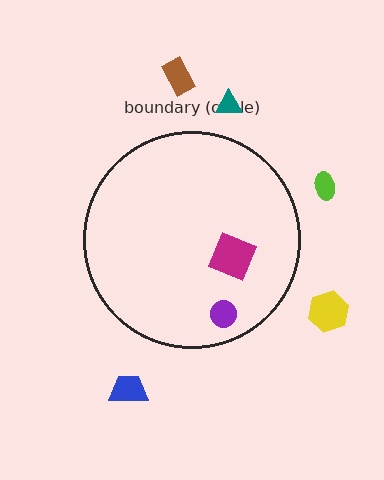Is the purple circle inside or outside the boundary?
Inside.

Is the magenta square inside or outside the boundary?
Inside.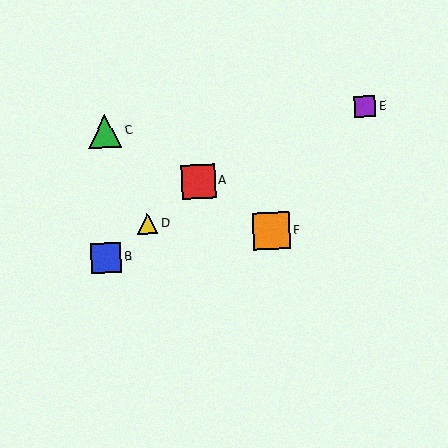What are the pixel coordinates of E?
Object E is at (365, 107).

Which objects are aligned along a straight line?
Objects A, B, D are aligned along a straight line.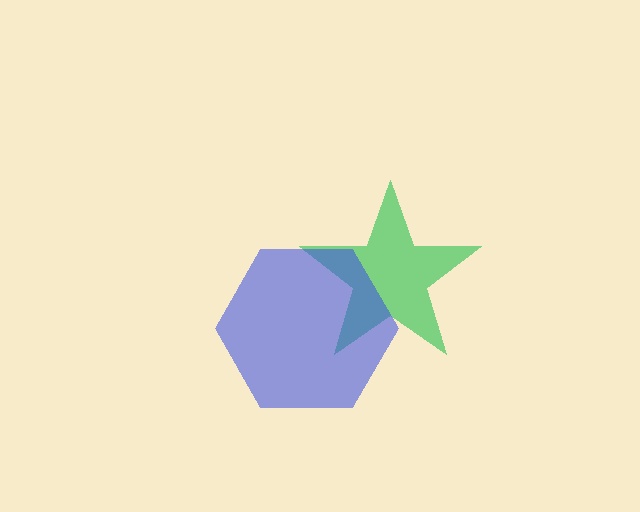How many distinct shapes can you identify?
There are 2 distinct shapes: a green star, a blue hexagon.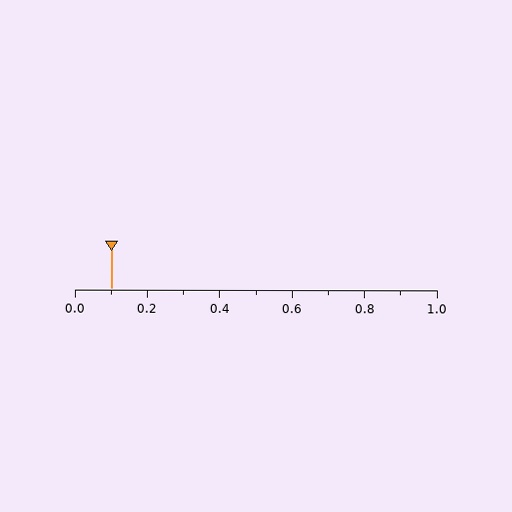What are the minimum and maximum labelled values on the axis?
The axis runs from 0.0 to 1.0.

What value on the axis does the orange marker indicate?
The marker indicates approximately 0.1.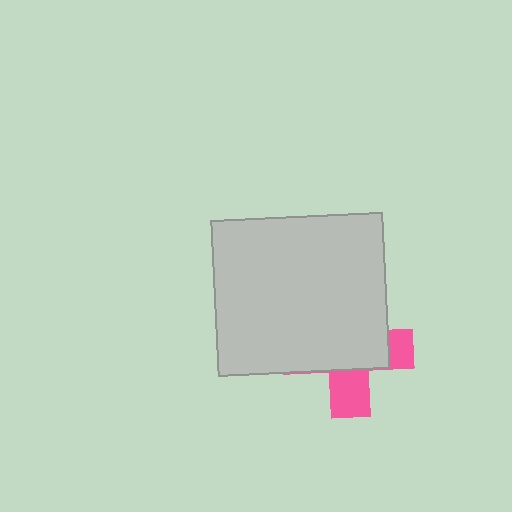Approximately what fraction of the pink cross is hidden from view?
Roughly 69% of the pink cross is hidden behind the light gray rectangle.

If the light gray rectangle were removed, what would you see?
You would see the complete pink cross.